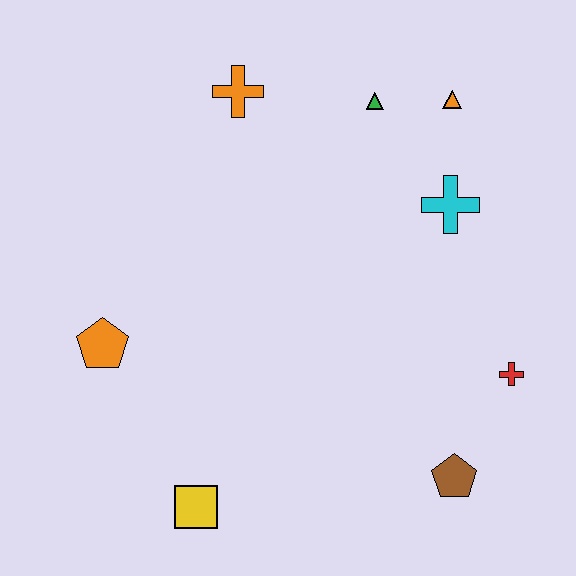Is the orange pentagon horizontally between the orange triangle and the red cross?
No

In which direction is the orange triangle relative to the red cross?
The orange triangle is above the red cross.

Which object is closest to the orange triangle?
The green triangle is closest to the orange triangle.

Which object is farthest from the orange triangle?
The yellow square is farthest from the orange triangle.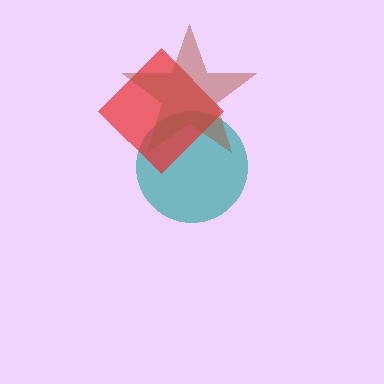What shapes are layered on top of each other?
The layered shapes are: a teal circle, a red diamond, a brown star.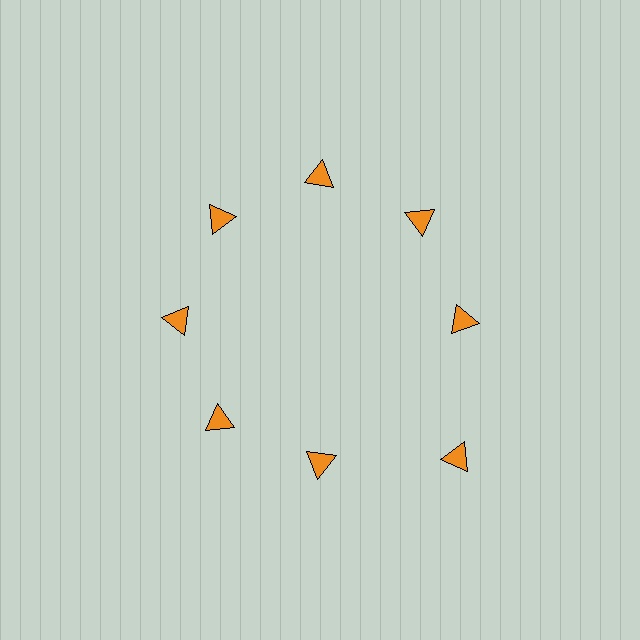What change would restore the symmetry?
The symmetry would be restored by moving it inward, back onto the ring so that all 8 triangles sit at equal angles and equal distance from the center.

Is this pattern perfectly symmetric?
No. The 8 orange triangles are arranged in a ring, but one element near the 4 o'clock position is pushed outward from the center, breaking the 8-fold rotational symmetry.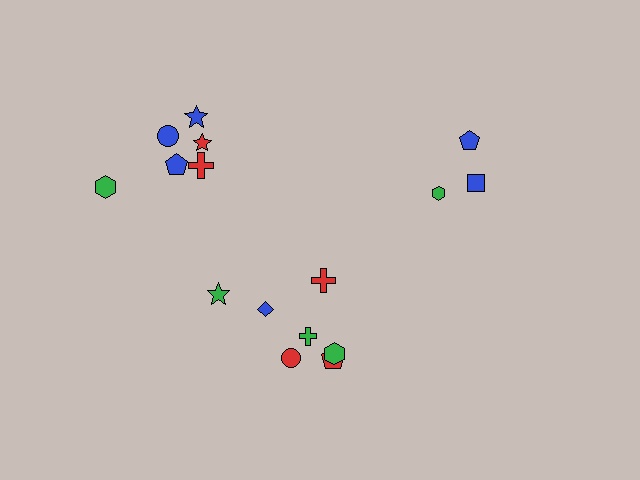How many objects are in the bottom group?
There are 7 objects.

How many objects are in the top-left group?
There are 6 objects.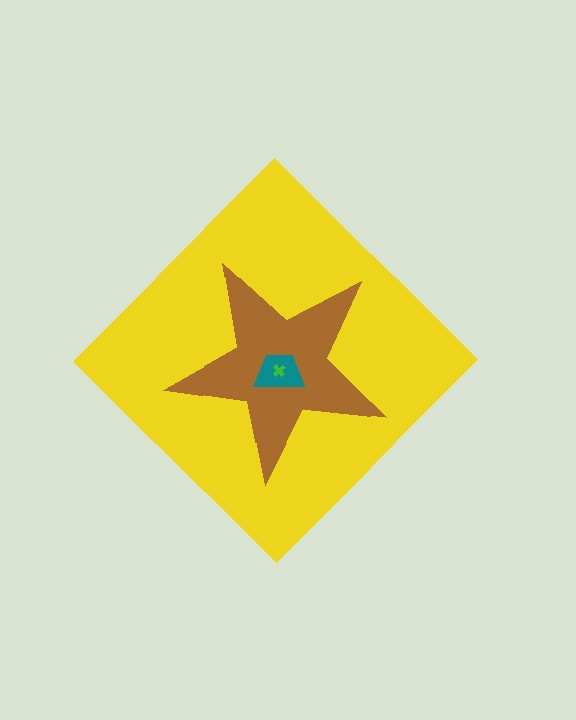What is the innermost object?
The green cross.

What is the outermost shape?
The yellow diamond.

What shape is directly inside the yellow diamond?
The brown star.